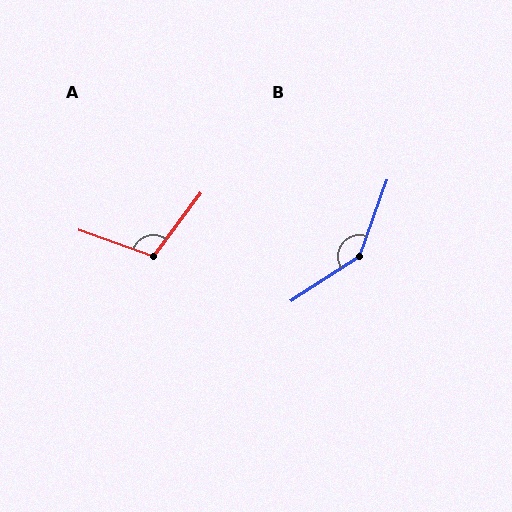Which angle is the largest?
B, at approximately 143 degrees.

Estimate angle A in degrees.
Approximately 107 degrees.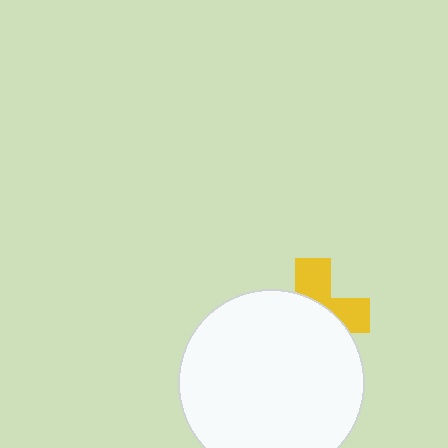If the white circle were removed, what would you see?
You would see the complete yellow cross.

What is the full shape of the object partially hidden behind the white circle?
The partially hidden object is a yellow cross.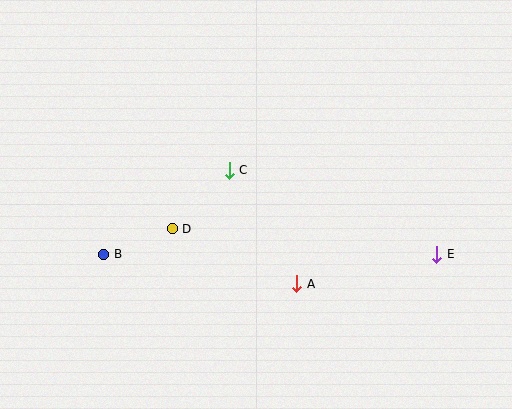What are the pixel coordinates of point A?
Point A is at (297, 284).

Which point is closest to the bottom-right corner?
Point E is closest to the bottom-right corner.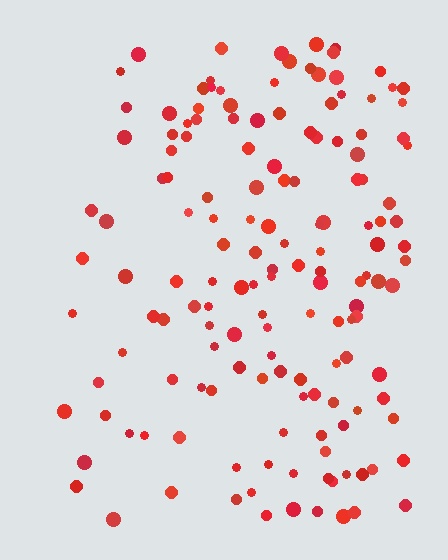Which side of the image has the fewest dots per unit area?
The left.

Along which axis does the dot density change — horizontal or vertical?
Horizontal.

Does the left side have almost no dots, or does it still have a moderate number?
Still a moderate number, just noticeably fewer than the right.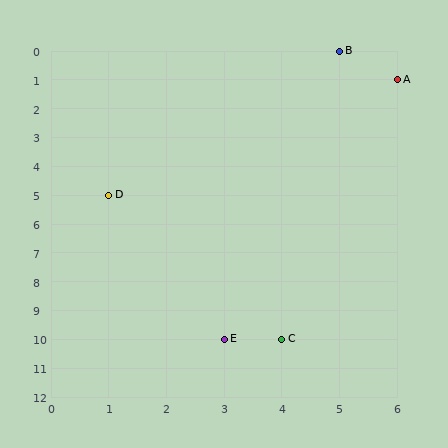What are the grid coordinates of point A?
Point A is at grid coordinates (6, 1).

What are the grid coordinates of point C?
Point C is at grid coordinates (4, 10).